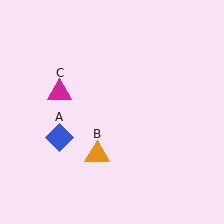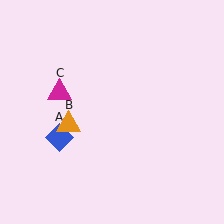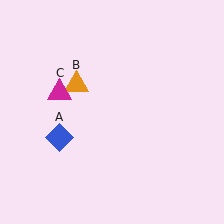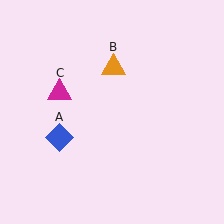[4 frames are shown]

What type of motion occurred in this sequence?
The orange triangle (object B) rotated clockwise around the center of the scene.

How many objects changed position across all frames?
1 object changed position: orange triangle (object B).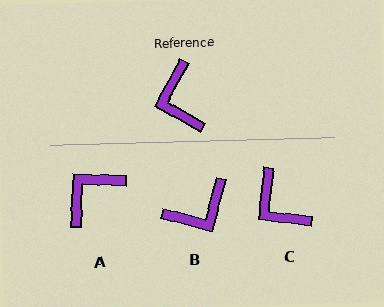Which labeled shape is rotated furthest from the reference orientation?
B, about 104 degrees away.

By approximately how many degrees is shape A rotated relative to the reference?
Approximately 63 degrees clockwise.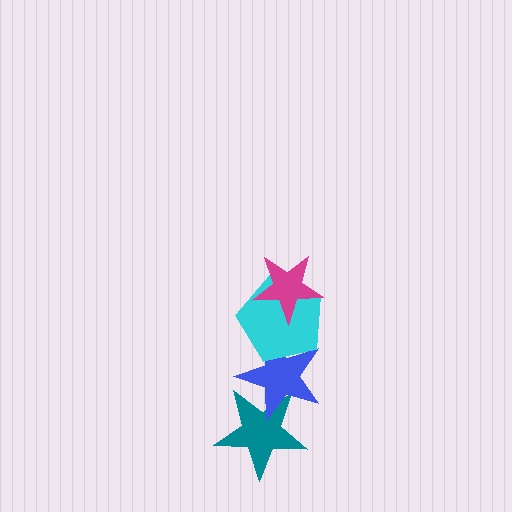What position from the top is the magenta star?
The magenta star is 1st from the top.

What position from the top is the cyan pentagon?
The cyan pentagon is 2nd from the top.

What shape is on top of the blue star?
The cyan pentagon is on top of the blue star.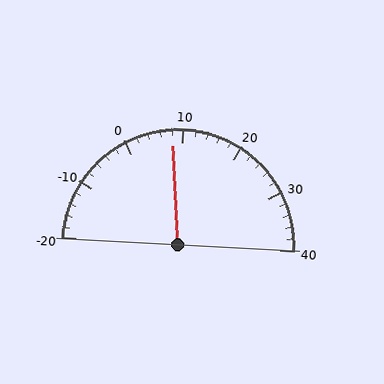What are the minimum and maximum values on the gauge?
The gauge ranges from -20 to 40.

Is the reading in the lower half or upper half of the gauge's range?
The reading is in the lower half of the range (-20 to 40).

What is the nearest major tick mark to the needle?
The nearest major tick mark is 10.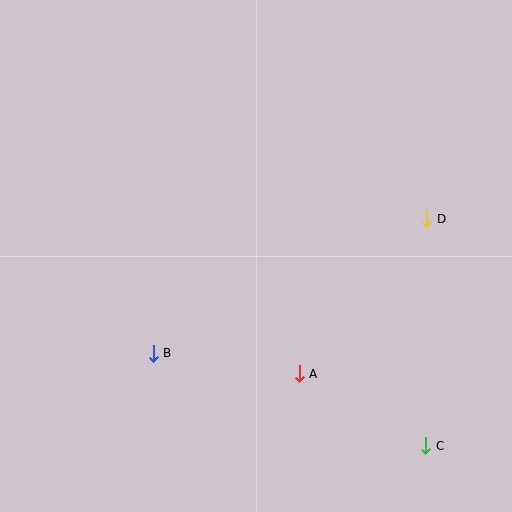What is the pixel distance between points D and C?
The distance between D and C is 227 pixels.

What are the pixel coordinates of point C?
Point C is at (426, 446).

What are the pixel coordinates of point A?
Point A is at (299, 374).